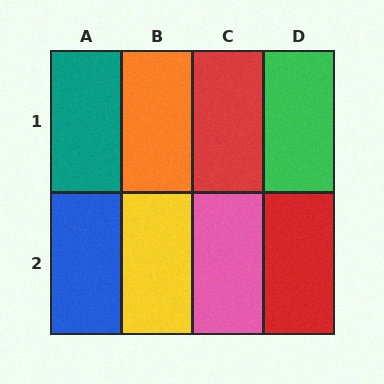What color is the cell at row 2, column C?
Pink.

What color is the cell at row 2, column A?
Blue.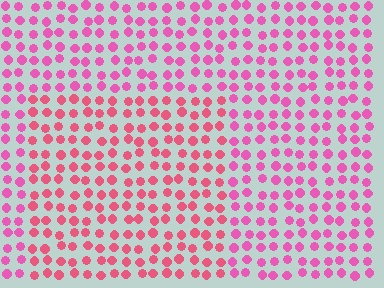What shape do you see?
I see a rectangle.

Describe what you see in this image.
The image is filled with small pink elements in a uniform arrangement. A rectangle-shaped region is visible where the elements are tinted to a slightly different hue, forming a subtle color boundary.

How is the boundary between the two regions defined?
The boundary is defined purely by a slight shift in hue (about 24 degrees). Spacing, size, and orientation are identical on both sides.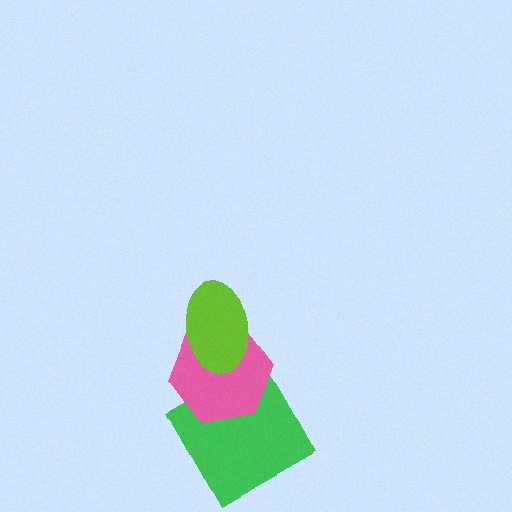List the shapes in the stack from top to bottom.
From top to bottom: the lime ellipse, the pink hexagon, the green square.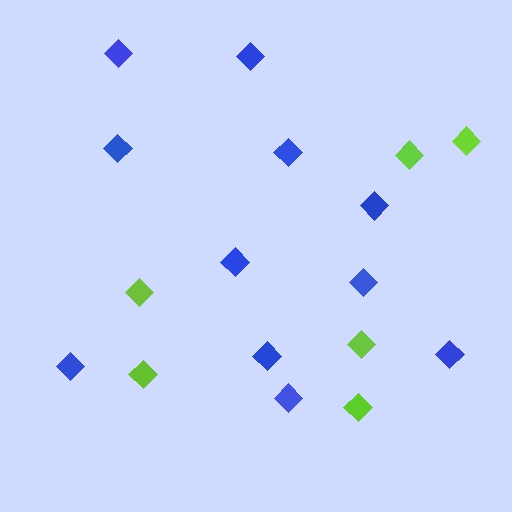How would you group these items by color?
There are 2 groups: one group of blue diamonds (11) and one group of lime diamonds (6).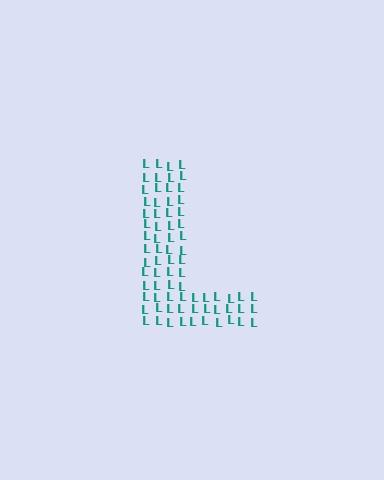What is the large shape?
The large shape is the letter L.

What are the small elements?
The small elements are letter L's.